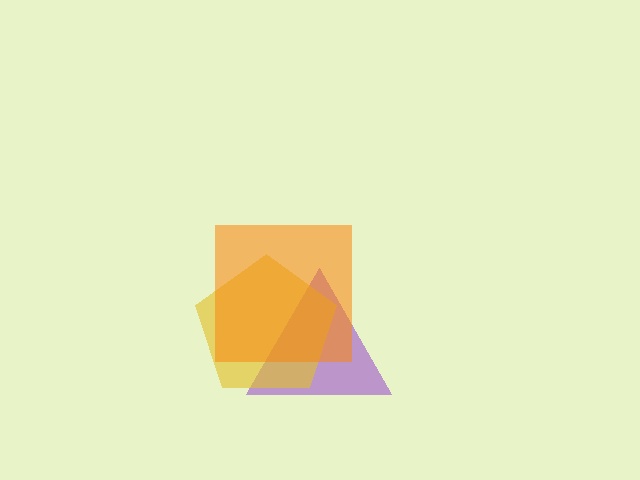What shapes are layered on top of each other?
The layered shapes are: a purple triangle, a yellow pentagon, an orange square.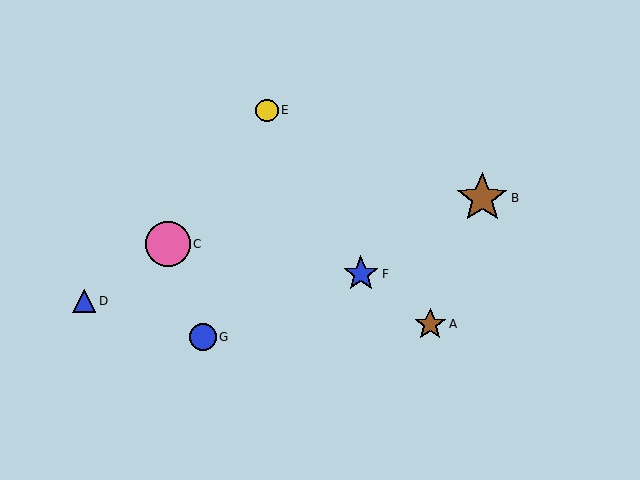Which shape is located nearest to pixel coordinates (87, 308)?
The blue triangle (labeled D) at (84, 301) is nearest to that location.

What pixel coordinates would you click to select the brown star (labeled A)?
Click at (430, 324) to select the brown star A.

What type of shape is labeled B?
Shape B is a brown star.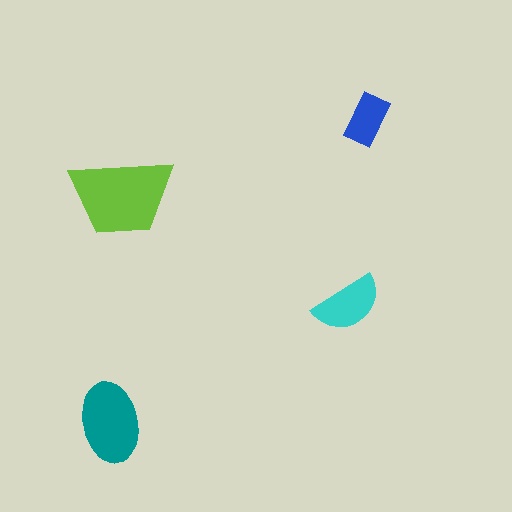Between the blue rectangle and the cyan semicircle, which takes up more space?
The cyan semicircle.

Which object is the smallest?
The blue rectangle.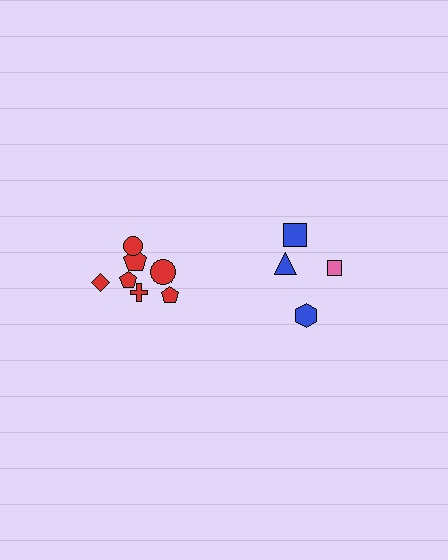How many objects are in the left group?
There are 8 objects.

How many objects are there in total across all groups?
There are 12 objects.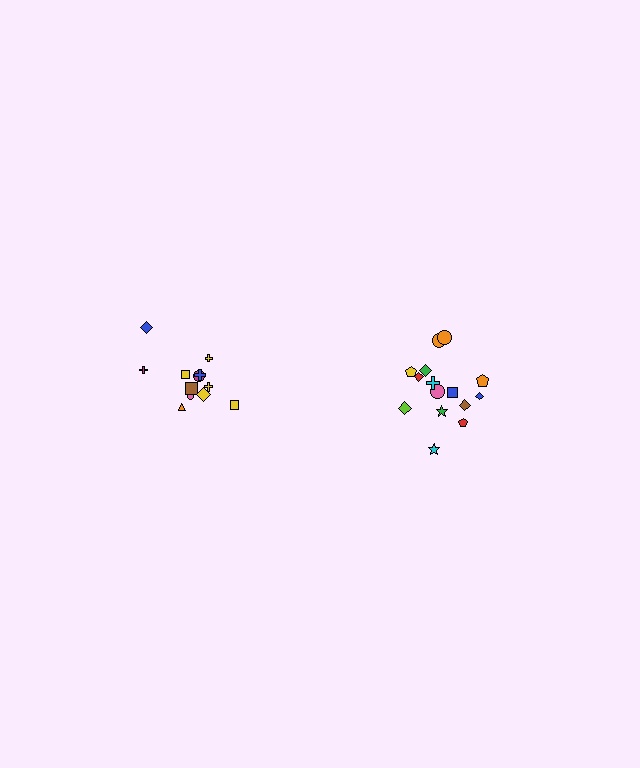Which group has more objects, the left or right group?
The right group.